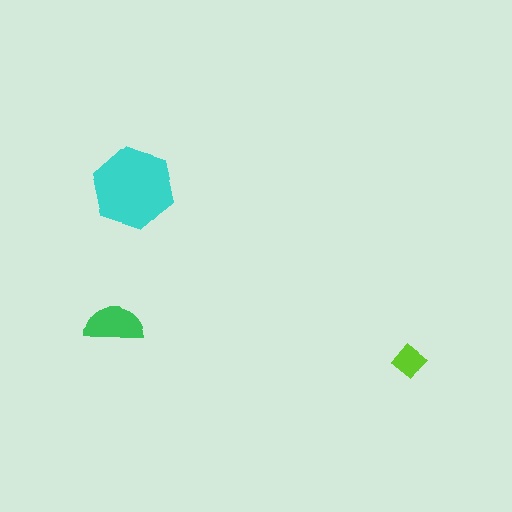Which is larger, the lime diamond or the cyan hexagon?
The cyan hexagon.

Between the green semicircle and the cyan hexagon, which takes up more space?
The cyan hexagon.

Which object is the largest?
The cyan hexagon.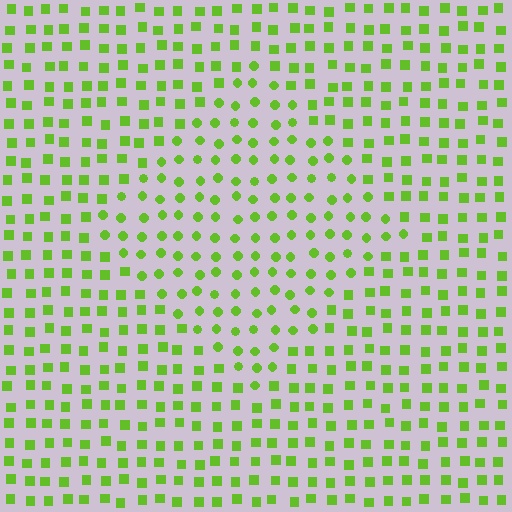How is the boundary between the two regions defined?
The boundary is defined by a change in element shape: circles inside vs. squares outside. All elements share the same color and spacing.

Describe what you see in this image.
The image is filled with small lime elements arranged in a uniform grid. A diamond-shaped region contains circles, while the surrounding area contains squares. The boundary is defined purely by the change in element shape.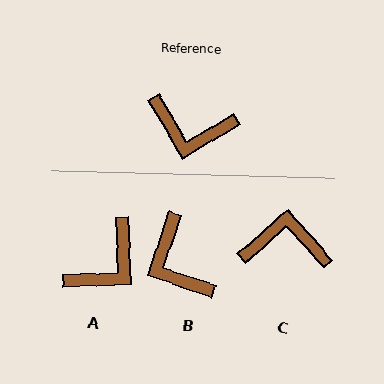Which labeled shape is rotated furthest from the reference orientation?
C, about 169 degrees away.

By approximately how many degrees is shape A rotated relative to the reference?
Approximately 61 degrees counter-clockwise.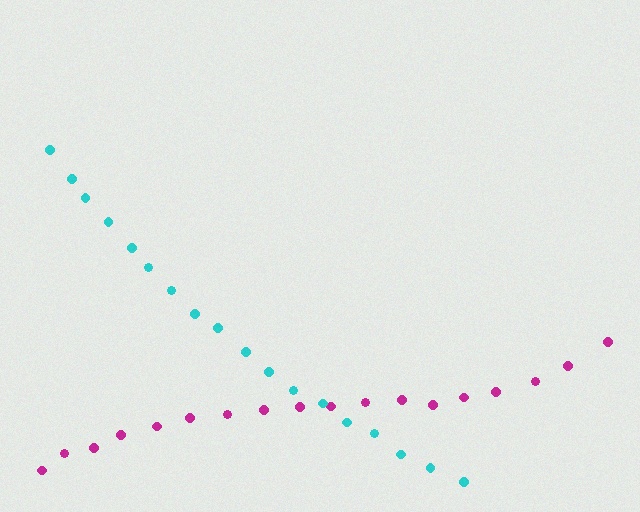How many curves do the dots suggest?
There are 2 distinct paths.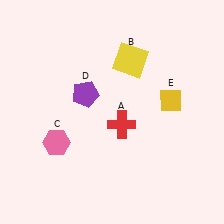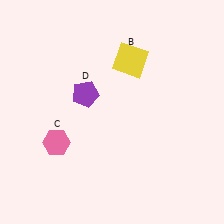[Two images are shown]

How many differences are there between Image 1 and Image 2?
There are 2 differences between the two images.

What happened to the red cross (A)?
The red cross (A) was removed in Image 2. It was in the bottom-right area of Image 1.